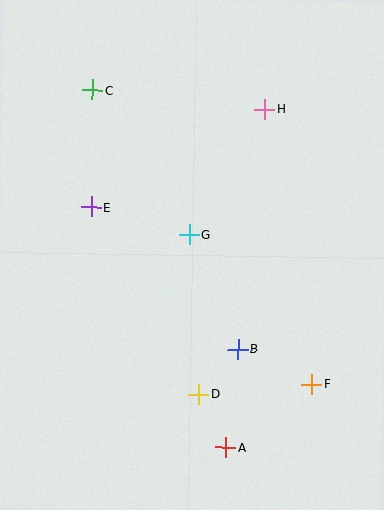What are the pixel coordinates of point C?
Point C is at (92, 90).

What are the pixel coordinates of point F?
Point F is at (312, 384).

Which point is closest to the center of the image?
Point G at (189, 235) is closest to the center.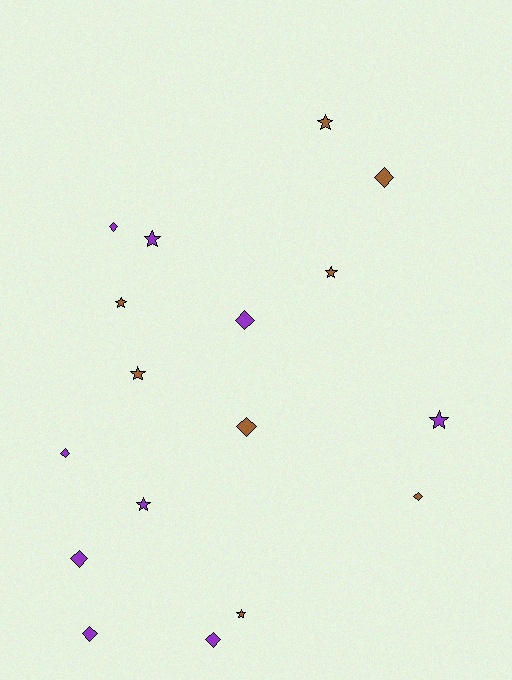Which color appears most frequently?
Purple, with 9 objects.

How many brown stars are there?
There are 5 brown stars.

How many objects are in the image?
There are 17 objects.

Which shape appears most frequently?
Diamond, with 9 objects.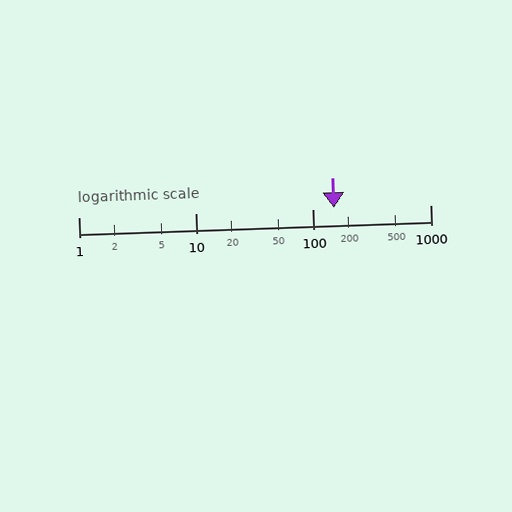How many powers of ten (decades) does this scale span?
The scale spans 3 decades, from 1 to 1000.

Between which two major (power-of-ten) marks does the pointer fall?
The pointer is between 100 and 1000.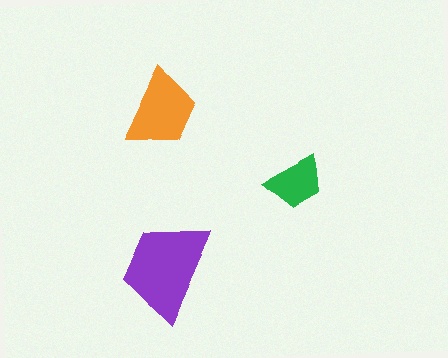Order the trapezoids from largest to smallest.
the purple one, the orange one, the green one.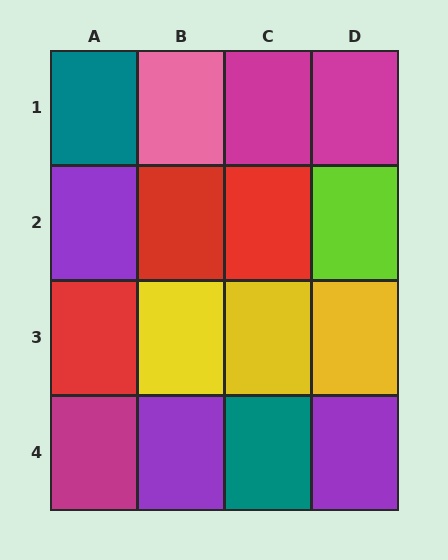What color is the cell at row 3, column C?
Yellow.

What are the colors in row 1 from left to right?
Teal, pink, magenta, magenta.